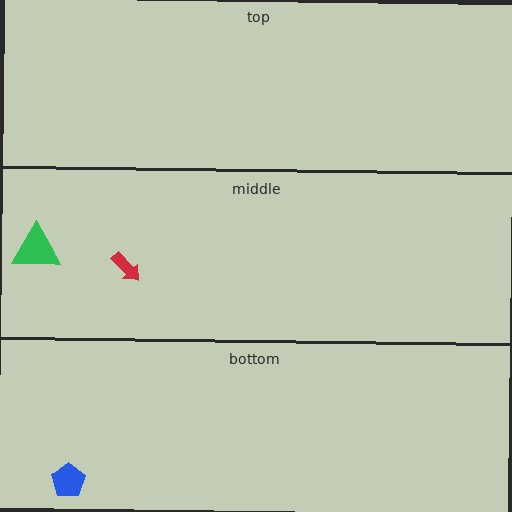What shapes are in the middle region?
The green triangle, the red arrow.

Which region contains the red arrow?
The middle region.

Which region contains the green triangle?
The middle region.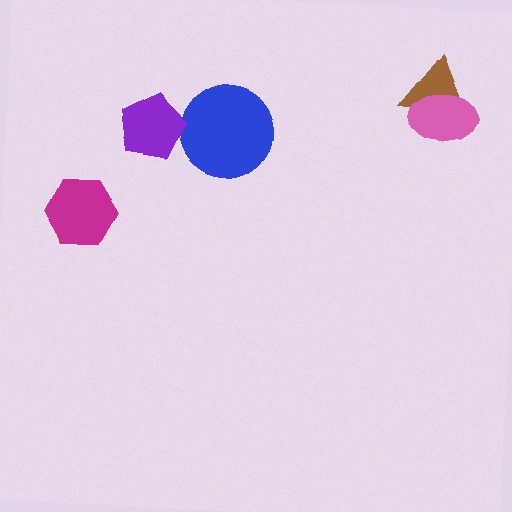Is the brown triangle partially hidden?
Yes, it is partially covered by another shape.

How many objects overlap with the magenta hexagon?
0 objects overlap with the magenta hexagon.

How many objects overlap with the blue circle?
0 objects overlap with the blue circle.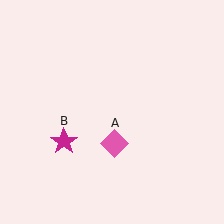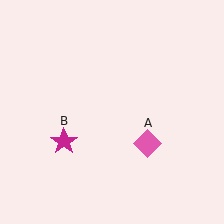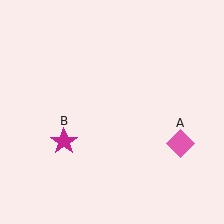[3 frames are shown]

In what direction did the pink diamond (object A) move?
The pink diamond (object A) moved right.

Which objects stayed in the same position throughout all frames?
Magenta star (object B) remained stationary.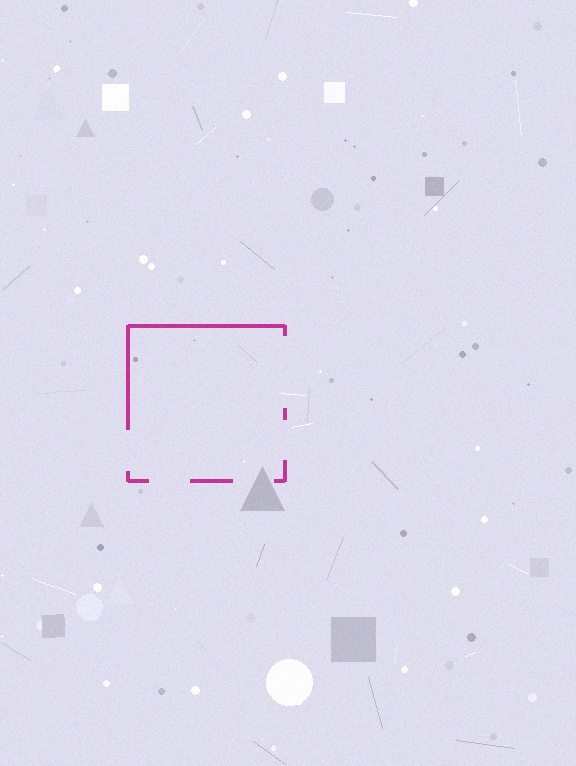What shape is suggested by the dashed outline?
The dashed outline suggests a square.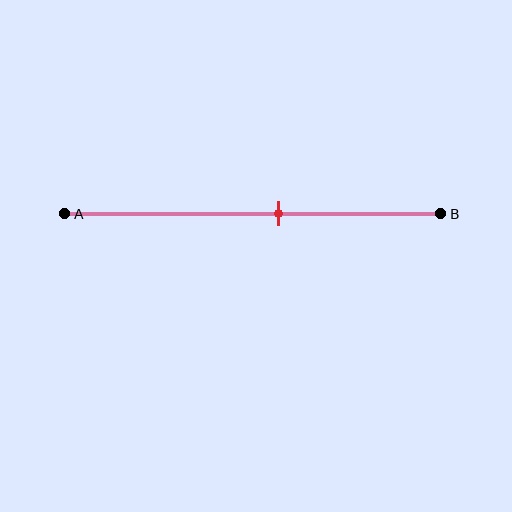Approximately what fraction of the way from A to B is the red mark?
The red mark is approximately 55% of the way from A to B.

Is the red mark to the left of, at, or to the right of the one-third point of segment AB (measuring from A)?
The red mark is to the right of the one-third point of segment AB.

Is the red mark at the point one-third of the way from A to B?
No, the mark is at about 55% from A, not at the 33% one-third point.